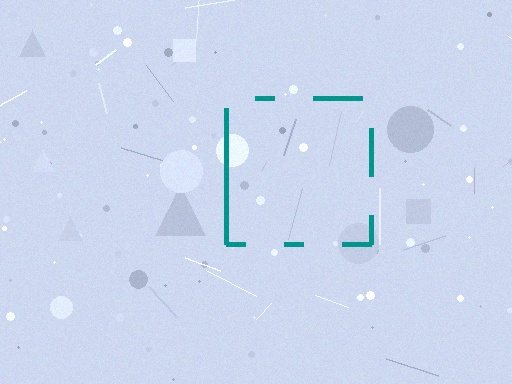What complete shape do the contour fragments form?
The contour fragments form a square.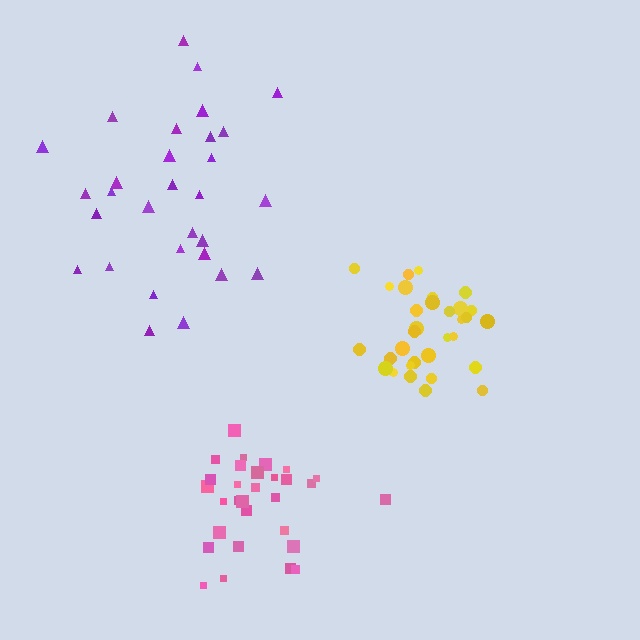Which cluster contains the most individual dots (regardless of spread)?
Yellow (32).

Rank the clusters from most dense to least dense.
yellow, pink, purple.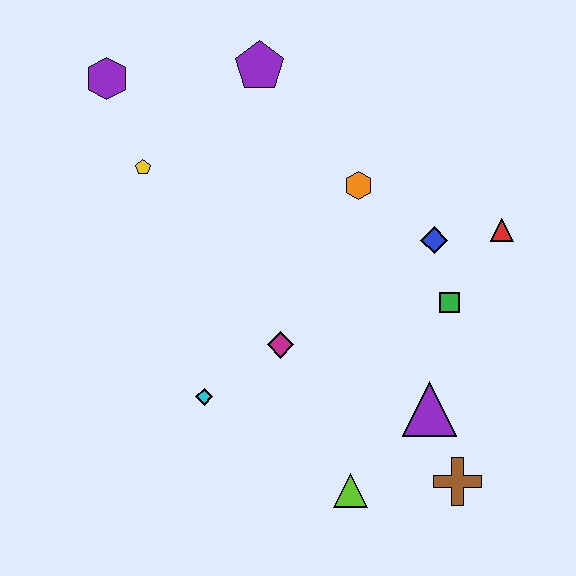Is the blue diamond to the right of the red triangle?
No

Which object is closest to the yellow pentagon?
The purple hexagon is closest to the yellow pentagon.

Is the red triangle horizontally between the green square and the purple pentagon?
No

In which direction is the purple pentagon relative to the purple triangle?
The purple pentagon is above the purple triangle.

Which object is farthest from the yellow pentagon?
The brown cross is farthest from the yellow pentagon.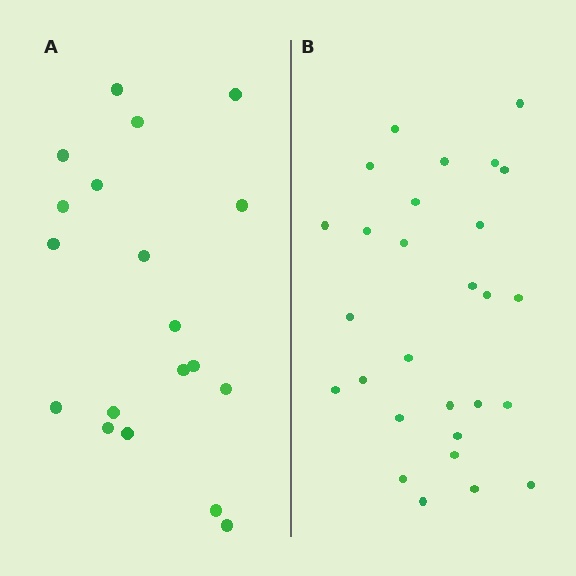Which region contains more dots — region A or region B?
Region B (the right region) has more dots.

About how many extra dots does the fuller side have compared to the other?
Region B has roughly 8 or so more dots than region A.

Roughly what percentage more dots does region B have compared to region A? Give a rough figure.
About 45% more.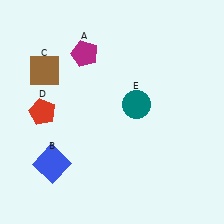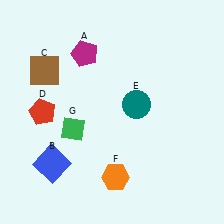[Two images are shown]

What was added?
An orange hexagon (F), a green diamond (G) were added in Image 2.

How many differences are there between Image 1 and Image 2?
There are 2 differences between the two images.